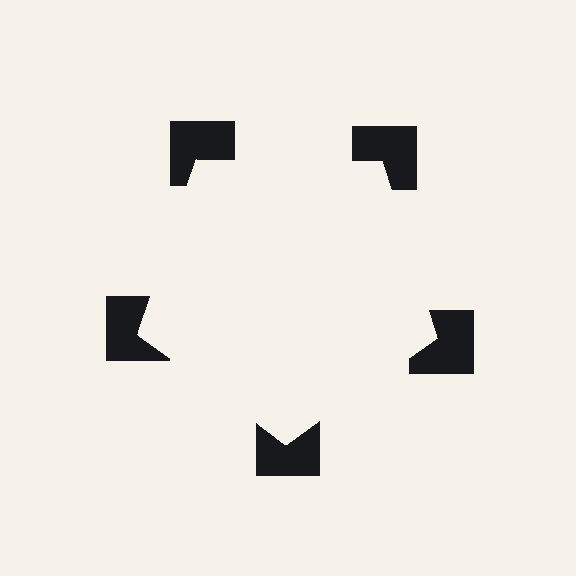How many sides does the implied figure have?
5 sides.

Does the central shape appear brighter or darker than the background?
It typically appears slightly brighter than the background, even though no actual brightness change is drawn.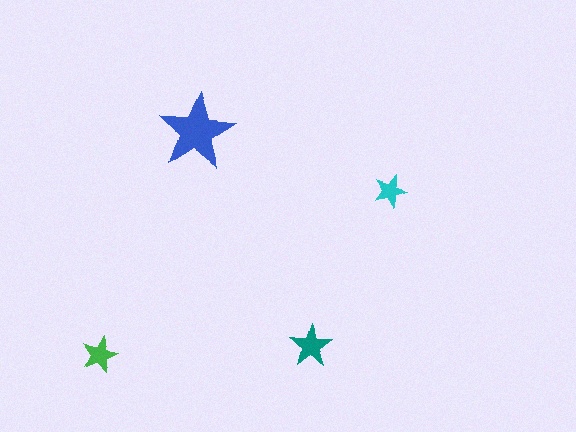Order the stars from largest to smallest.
the blue one, the teal one, the green one, the cyan one.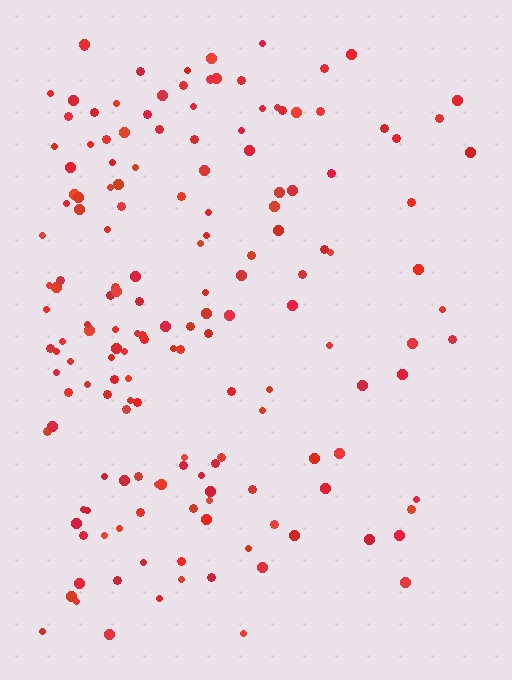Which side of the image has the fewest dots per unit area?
The right.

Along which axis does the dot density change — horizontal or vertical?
Horizontal.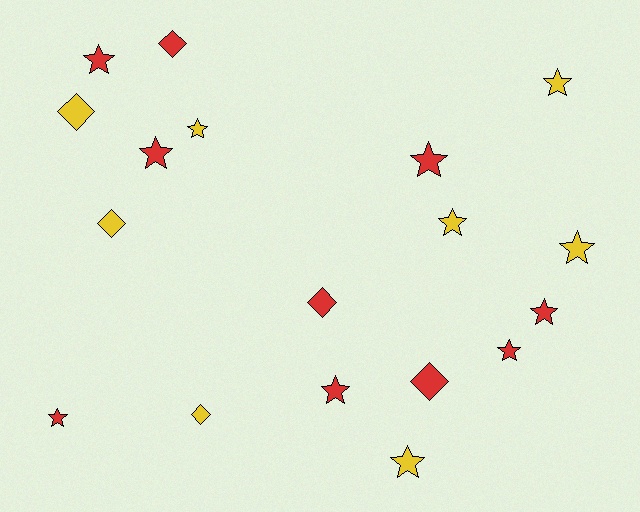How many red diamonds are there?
There are 3 red diamonds.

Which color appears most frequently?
Red, with 10 objects.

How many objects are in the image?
There are 18 objects.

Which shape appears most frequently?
Star, with 12 objects.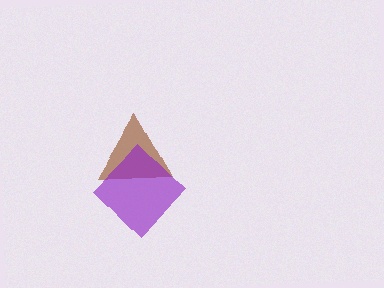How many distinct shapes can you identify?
There are 2 distinct shapes: a brown triangle, a purple diamond.